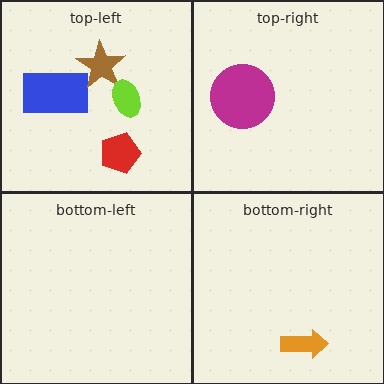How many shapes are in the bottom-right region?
1.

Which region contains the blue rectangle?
The top-left region.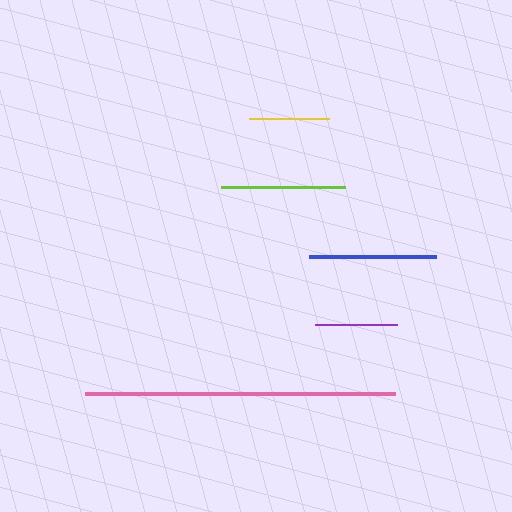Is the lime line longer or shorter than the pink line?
The pink line is longer than the lime line.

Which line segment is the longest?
The pink line is the longest at approximately 310 pixels.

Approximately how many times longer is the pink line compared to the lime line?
The pink line is approximately 2.5 times the length of the lime line.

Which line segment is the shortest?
The yellow line is the shortest at approximately 80 pixels.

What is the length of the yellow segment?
The yellow segment is approximately 80 pixels long.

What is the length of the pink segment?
The pink segment is approximately 310 pixels long.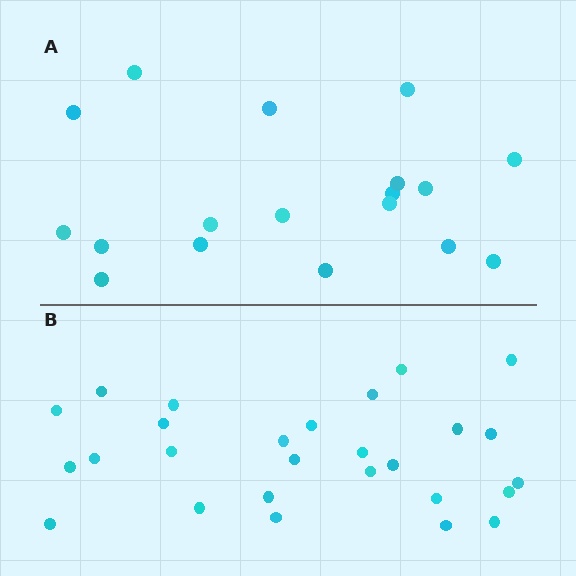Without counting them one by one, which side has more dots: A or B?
Region B (the bottom region) has more dots.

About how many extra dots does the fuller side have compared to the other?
Region B has roughly 8 or so more dots than region A.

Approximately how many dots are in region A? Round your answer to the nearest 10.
About 20 dots. (The exact count is 18, which rounds to 20.)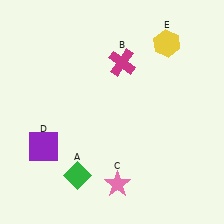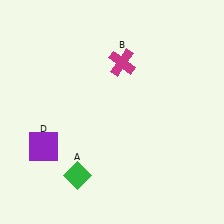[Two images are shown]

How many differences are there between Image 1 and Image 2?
There are 2 differences between the two images.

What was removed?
The pink star (C), the yellow hexagon (E) were removed in Image 2.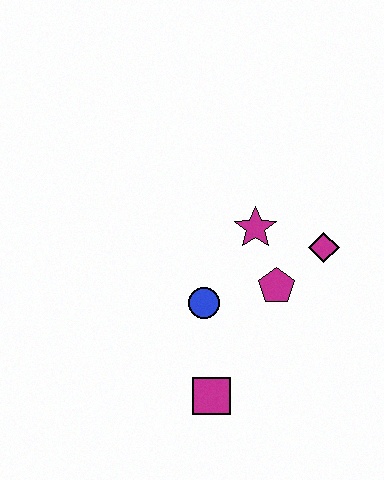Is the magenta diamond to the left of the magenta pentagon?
No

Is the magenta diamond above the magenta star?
No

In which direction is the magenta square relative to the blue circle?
The magenta square is below the blue circle.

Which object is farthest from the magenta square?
The magenta diamond is farthest from the magenta square.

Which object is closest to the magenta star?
The magenta pentagon is closest to the magenta star.